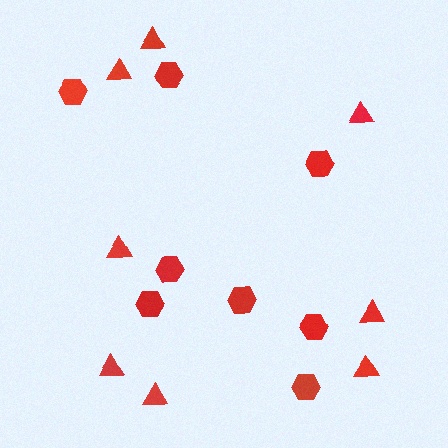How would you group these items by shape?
There are 2 groups: one group of triangles (8) and one group of hexagons (8).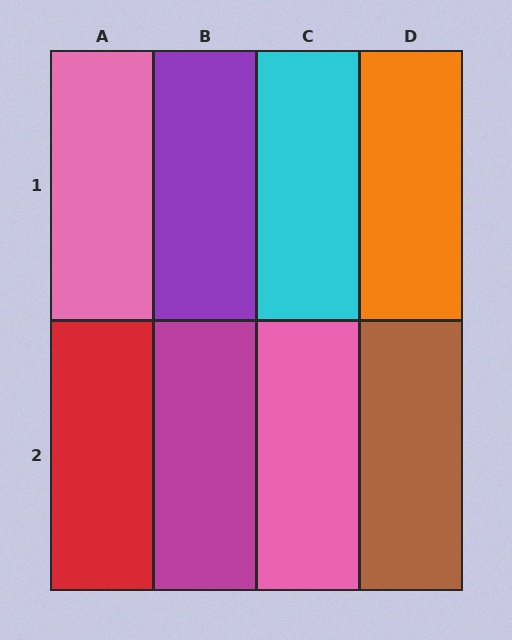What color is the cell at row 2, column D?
Brown.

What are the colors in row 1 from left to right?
Pink, purple, cyan, orange.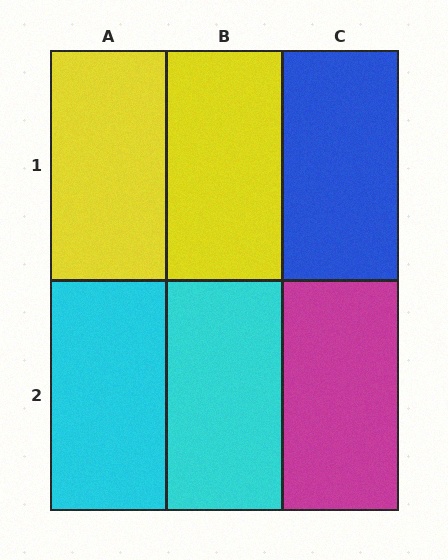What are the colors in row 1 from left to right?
Yellow, yellow, blue.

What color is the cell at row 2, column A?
Cyan.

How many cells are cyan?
2 cells are cyan.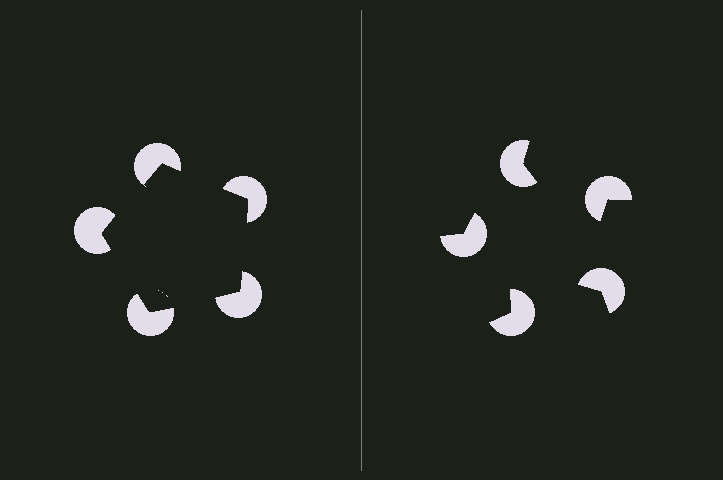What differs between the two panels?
The pac-man discs are positioned identically on both sides; only the wedge orientations differ. On the left they align to a pentagon; on the right they are misaligned.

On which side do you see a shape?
An illusory pentagon appears on the left side. On the right side the wedge cuts are rotated, so no coherent shape forms.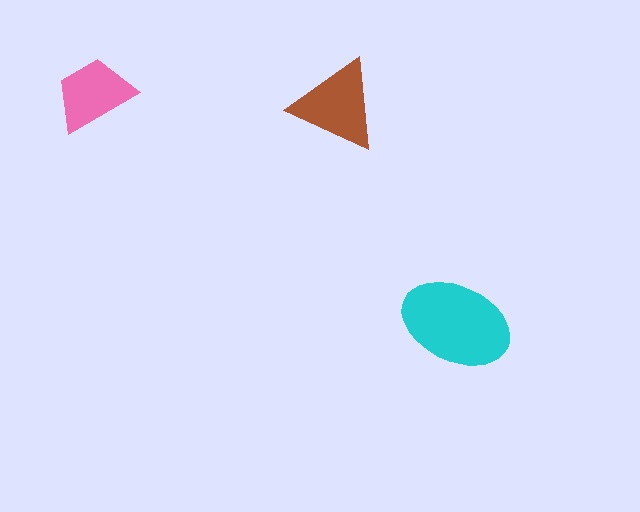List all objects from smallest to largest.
The pink trapezoid, the brown triangle, the cyan ellipse.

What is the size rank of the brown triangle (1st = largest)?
2nd.